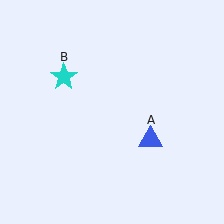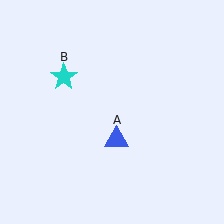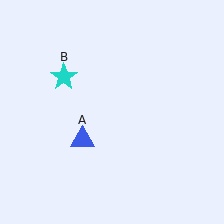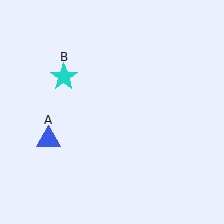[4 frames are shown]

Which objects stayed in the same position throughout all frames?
Cyan star (object B) remained stationary.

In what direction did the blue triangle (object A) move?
The blue triangle (object A) moved left.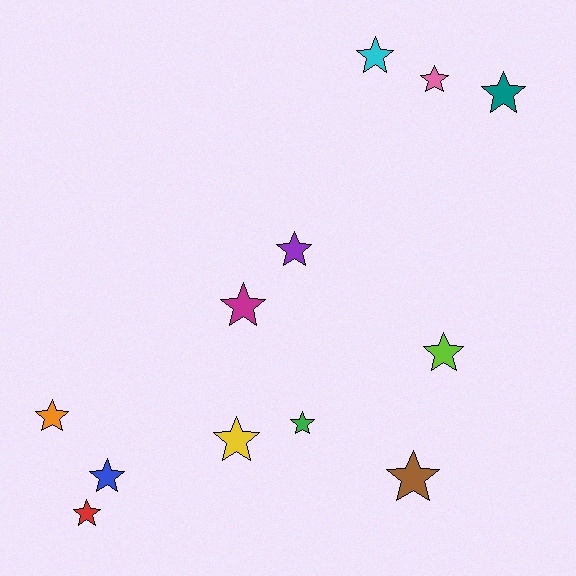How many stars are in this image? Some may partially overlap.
There are 12 stars.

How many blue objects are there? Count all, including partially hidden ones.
There is 1 blue object.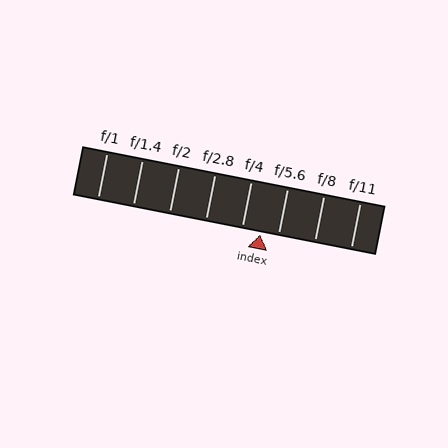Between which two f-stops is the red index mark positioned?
The index mark is between f/4 and f/5.6.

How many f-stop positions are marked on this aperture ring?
There are 8 f-stop positions marked.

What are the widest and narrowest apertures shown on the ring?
The widest aperture shown is f/1 and the narrowest is f/11.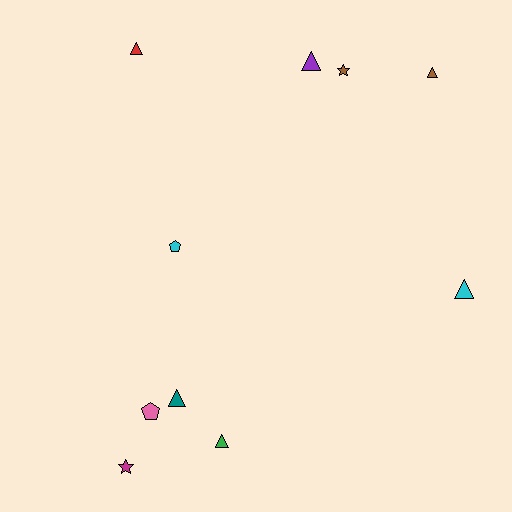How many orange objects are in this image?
There are no orange objects.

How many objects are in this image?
There are 10 objects.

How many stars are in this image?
There are 2 stars.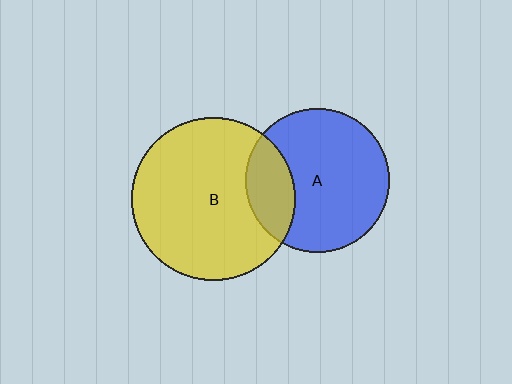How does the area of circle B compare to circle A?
Approximately 1.3 times.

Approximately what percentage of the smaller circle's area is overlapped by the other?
Approximately 25%.